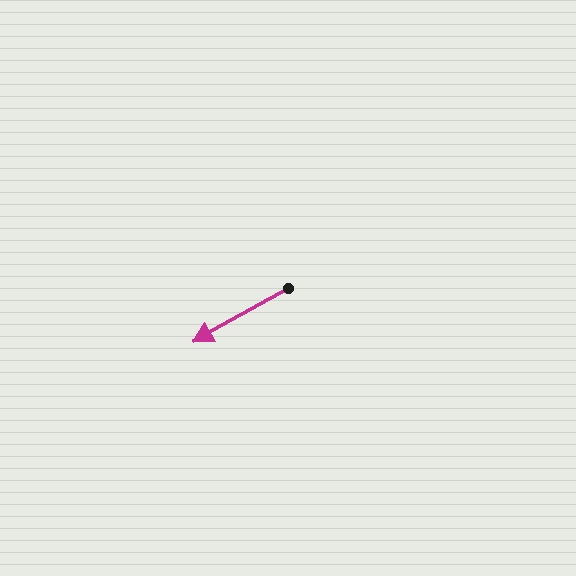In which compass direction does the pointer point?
Southwest.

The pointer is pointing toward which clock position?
Roughly 8 o'clock.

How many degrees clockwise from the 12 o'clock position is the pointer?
Approximately 241 degrees.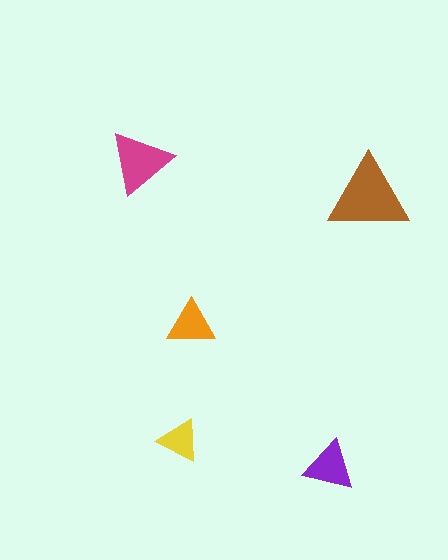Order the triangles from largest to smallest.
the brown one, the magenta one, the purple one, the orange one, the yellow one.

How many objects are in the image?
There are 5 objects in the image.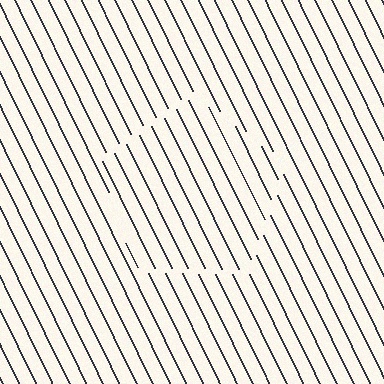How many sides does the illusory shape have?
5 sides — the line-ends trace a pentagon.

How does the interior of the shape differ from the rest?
The interior of the shape contains the same grating, shifted by half a period — the contour is defined by the phase discontinuity where line-ends from the inner and outer gratings abut.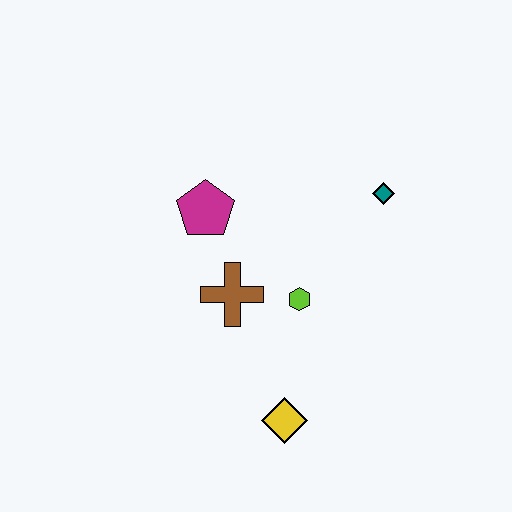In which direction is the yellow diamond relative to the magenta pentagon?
The yellow diamond is below the magenta pentagon.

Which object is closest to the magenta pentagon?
The brown cross is closest to the magenta pentagon.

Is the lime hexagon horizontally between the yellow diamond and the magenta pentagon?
No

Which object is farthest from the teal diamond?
The yellow diamond is farthest from the teal diamond.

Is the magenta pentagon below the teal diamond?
Yes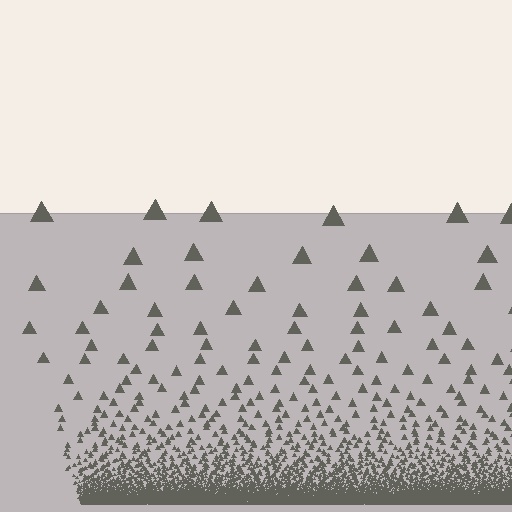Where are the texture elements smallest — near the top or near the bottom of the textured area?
Near the bottom.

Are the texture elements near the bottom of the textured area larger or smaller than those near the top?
Smaller. The gradient is inverted — elements near the bottom are smaller and denser.